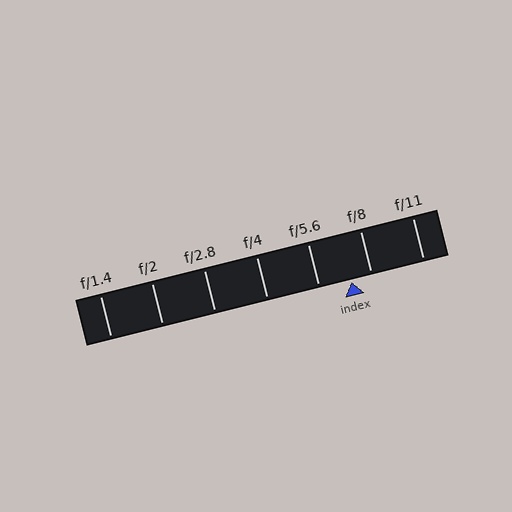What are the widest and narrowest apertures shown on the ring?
The widest aperture shown is f/1.4 and the narrowest is f/11.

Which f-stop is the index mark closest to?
The index mark is closest to f/8.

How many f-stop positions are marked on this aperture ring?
There are 7 f-stop positions marked.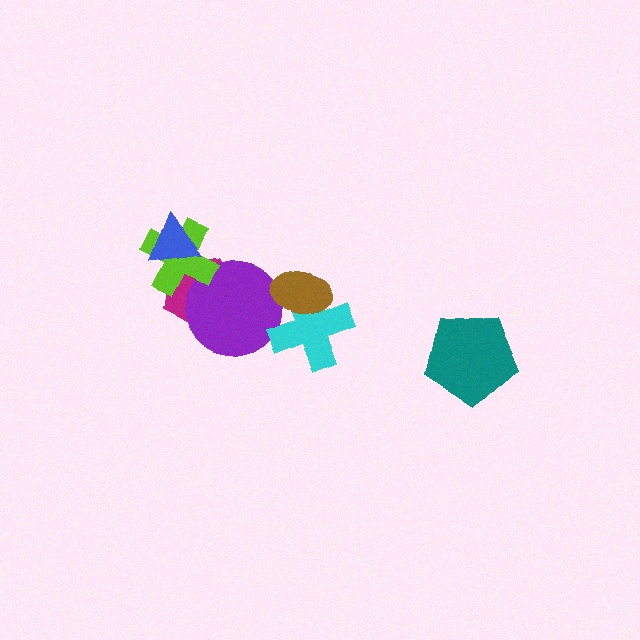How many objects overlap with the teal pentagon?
0 objects overlap with the teal pentagon.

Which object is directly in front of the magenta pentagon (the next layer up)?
The purple circle is directly in front of the magenta pentagon.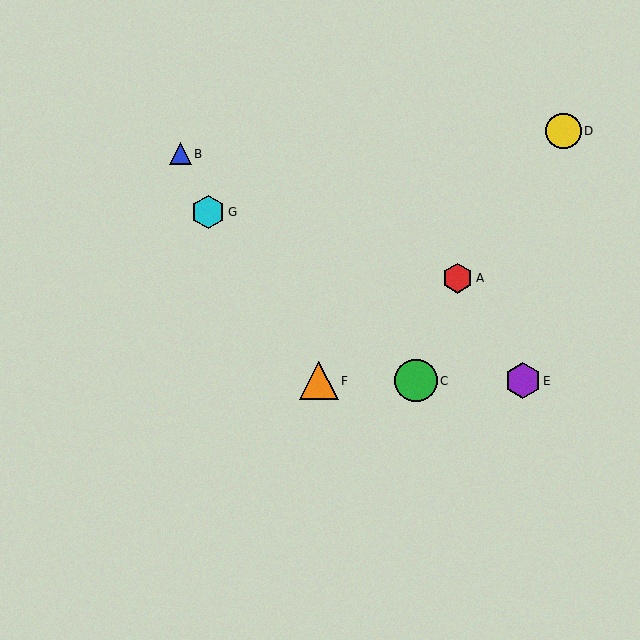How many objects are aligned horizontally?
3 objects (C, E, F) are aligned horizontally.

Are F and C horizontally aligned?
Yes, both are at y≈381.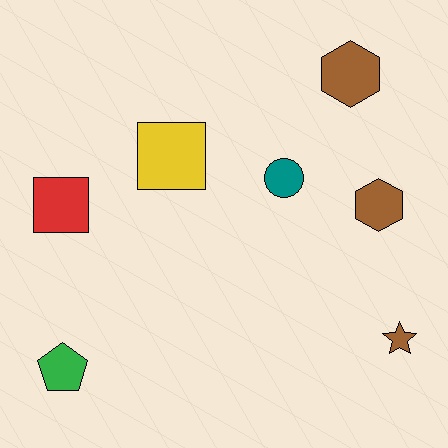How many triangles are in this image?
There are no triangles.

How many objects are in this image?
There are 7 objects.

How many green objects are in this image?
There is 1 green object.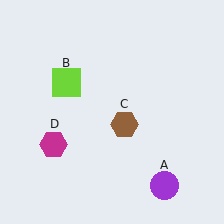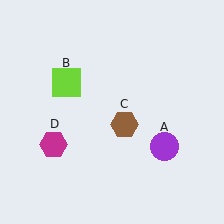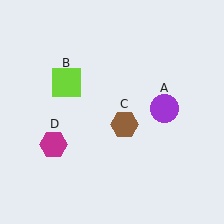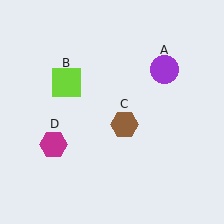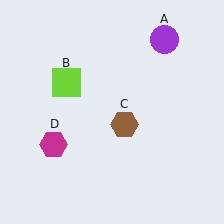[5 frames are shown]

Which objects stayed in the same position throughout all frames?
Lime square (object B) and brown hexagon (object C) and magenta hexagon (object D) remained stationary.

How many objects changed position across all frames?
1 object changed position: purple circle (object A).